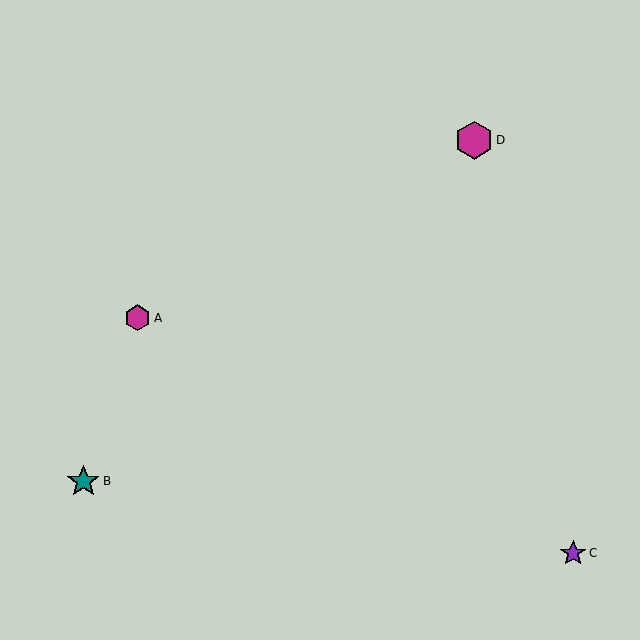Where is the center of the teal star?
The center of the teal star is at (83, 481).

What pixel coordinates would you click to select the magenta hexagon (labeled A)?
Click at (137, 318) to select the magenta hexagon A.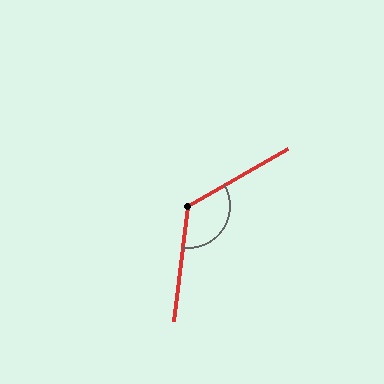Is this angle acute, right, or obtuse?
It is obtuse.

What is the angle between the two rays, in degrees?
Approximately 127 degrees.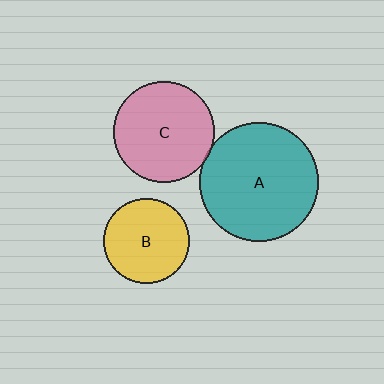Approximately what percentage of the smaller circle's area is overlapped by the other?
Approximately 5%.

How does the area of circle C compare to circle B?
Approximately 1.4 times.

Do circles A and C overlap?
Yes.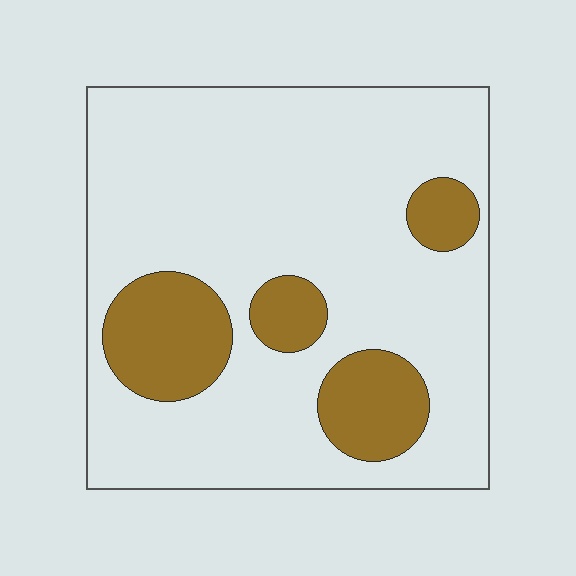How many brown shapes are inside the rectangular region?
4.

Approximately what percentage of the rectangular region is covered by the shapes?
Approximately 20%.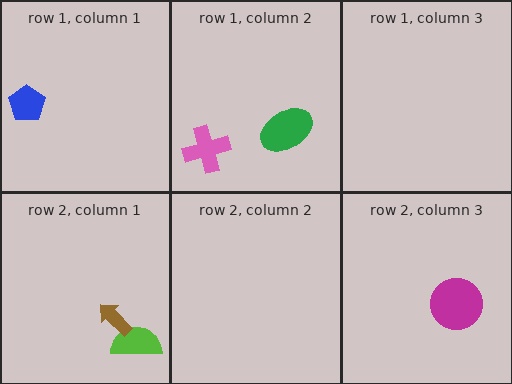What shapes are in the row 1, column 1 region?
The blue pentagon.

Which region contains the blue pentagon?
The row 1, column 1 region.